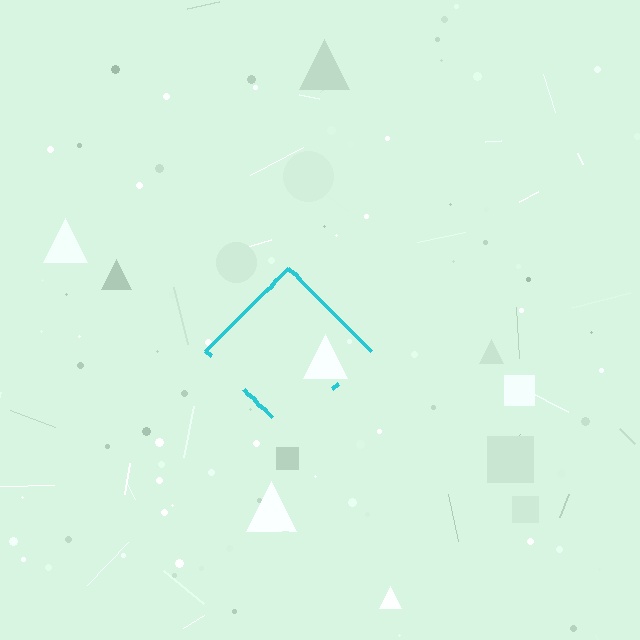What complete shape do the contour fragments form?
The contour fragments form a diamond.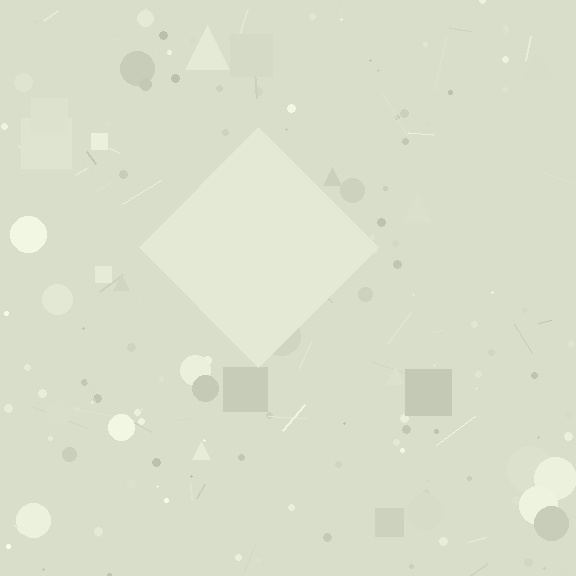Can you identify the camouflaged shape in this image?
The camouflaged shape is a diamond.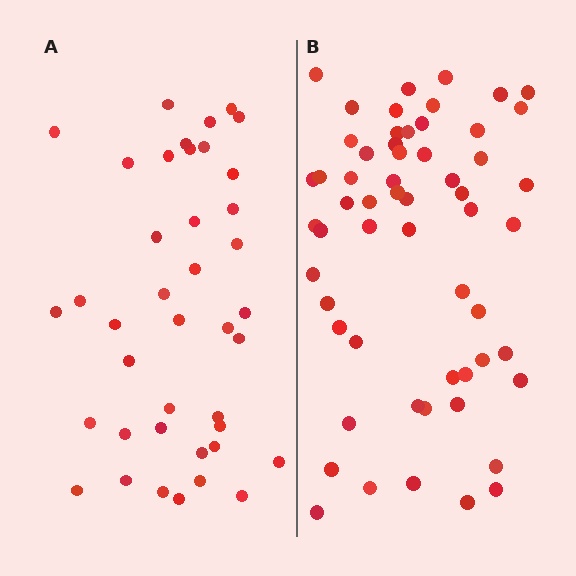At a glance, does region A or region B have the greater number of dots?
Region B (the right region) has more dots.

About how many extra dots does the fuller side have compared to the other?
Region B has approximately 20 more dots than region A.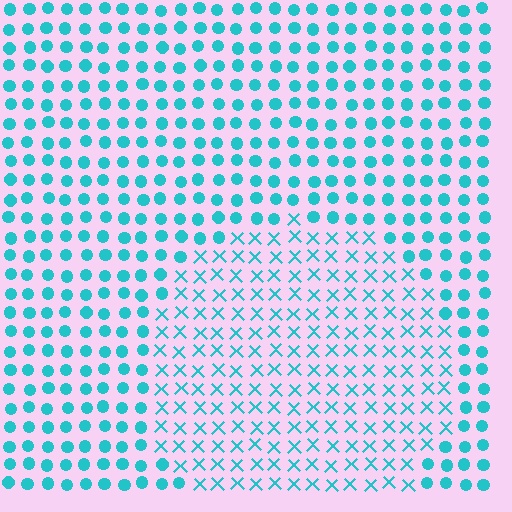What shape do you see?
I see a circle.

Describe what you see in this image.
The image is filled with small cyan elements arranged in a uniform grid. A circle-shaped region contains X marks, while the surrounding area contains circles. The boundary is defined purely by the change in element shape.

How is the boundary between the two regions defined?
The boundary is defined by a change in element shape: X marks inside vs. circles outside. All elements share the same color and spacing.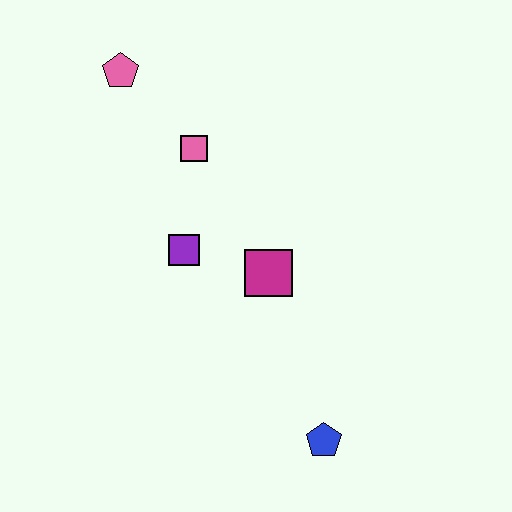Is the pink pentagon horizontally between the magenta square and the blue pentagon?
No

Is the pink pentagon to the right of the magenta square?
No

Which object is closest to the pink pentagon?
The pink square is closest to the pink pentagon.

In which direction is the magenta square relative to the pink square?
The magenta square is below the pink square.